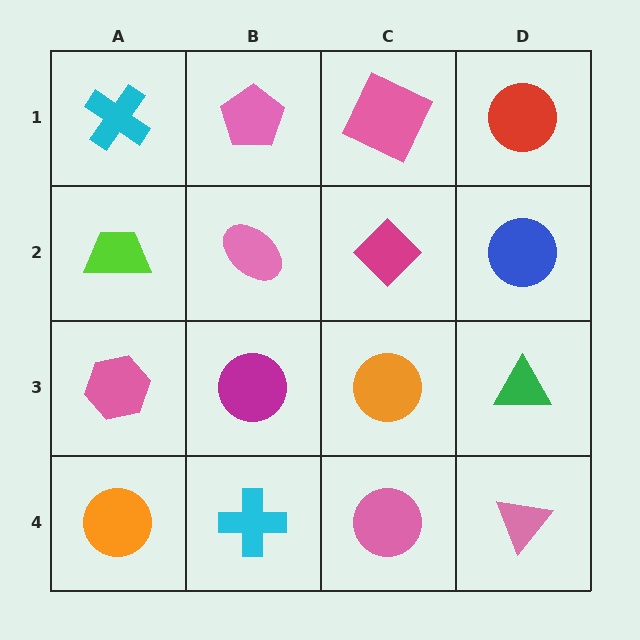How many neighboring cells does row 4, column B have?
3.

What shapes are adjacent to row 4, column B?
A magenta circle (row 3, column B), an orange circle (row 4, column A), a pink circle (row 4, column C).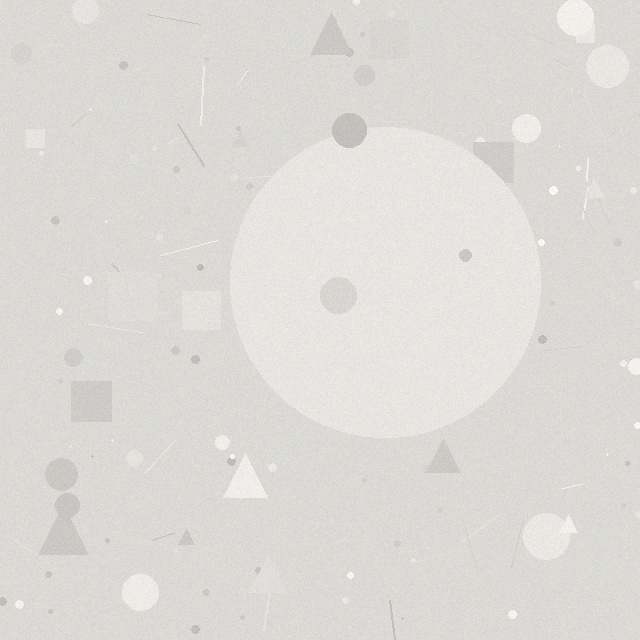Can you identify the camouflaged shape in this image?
The camouflaged shape is a circle.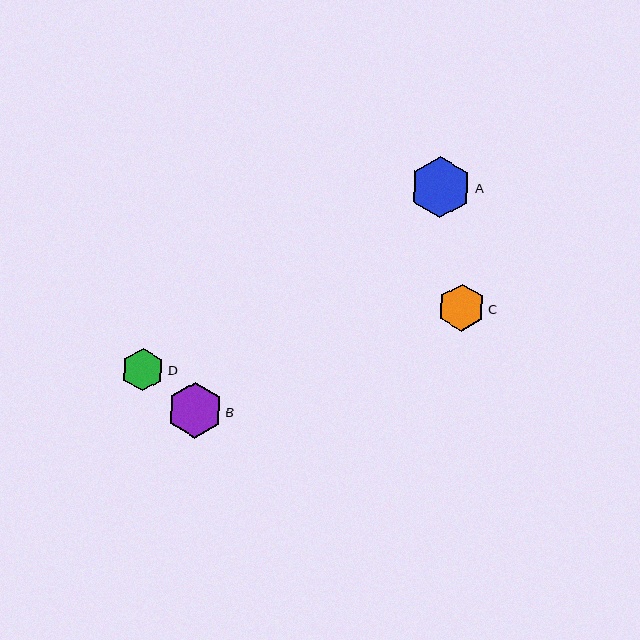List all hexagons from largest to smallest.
From largest to smallest: A, B, C, D.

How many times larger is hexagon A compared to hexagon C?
Hexagon A is approximately 1.3 times the size of hexagon C.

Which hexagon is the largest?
Hexagon A is the largest with a size of approximately 62 pixels.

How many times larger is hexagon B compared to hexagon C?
Hexagon B is approximately 1.2 times the size of hexagon C.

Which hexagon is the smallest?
Hexagon D is the smallest with a size of approximately 43 pixels.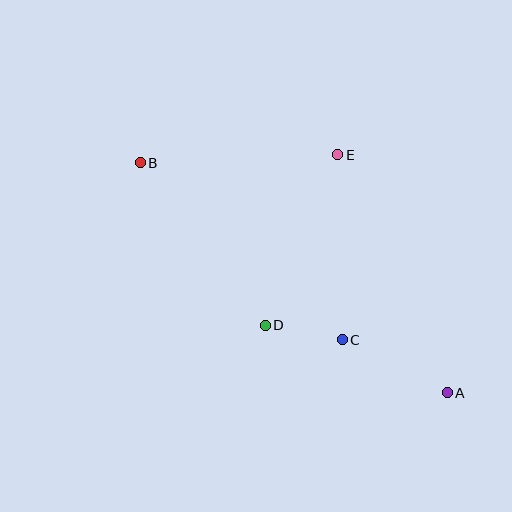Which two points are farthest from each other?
Points A and B are farthest from each other.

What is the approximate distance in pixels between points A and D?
The distance between A and D is approximately 194 pixels.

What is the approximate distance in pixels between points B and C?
The distance between B and C is approximately 269 pixels.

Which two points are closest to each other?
Points C and D are closest to each other.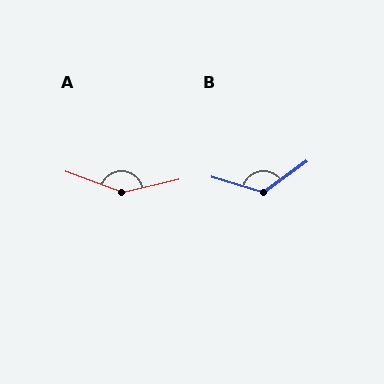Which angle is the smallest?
B, at approximately 127 degrees.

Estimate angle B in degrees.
Approximately 127 degrees.